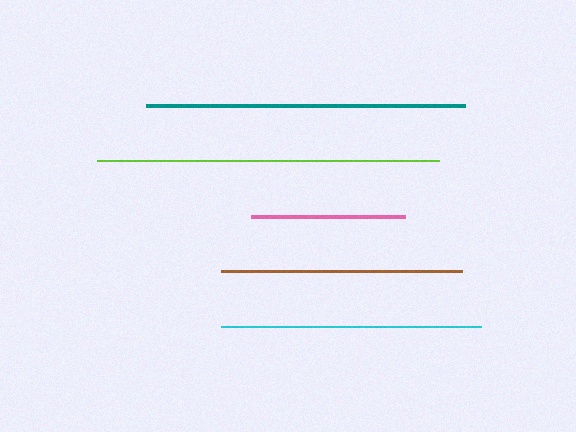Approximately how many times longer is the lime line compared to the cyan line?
The lime line is approximately 1.3 times the length of the cyan line.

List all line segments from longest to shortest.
From longest to shortest: lime, teal, cyan, brown, pink.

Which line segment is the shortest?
The pink line is the shortest at approximately 154 pixels.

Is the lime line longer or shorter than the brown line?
The lime line is longer than the brown line.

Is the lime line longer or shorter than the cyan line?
The lime line is longer than the cyan line.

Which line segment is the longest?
The lime line is the longest at approximately 343 pixels.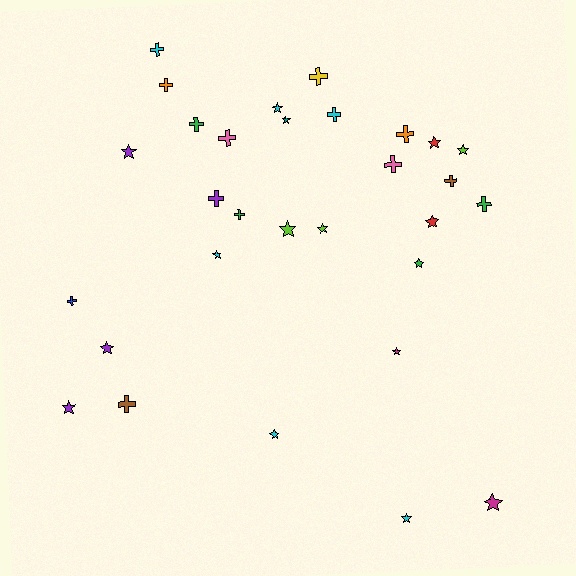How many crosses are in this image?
There are 14 crosses.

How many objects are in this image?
There are 30 objects.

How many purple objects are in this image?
There are 4 purple objects.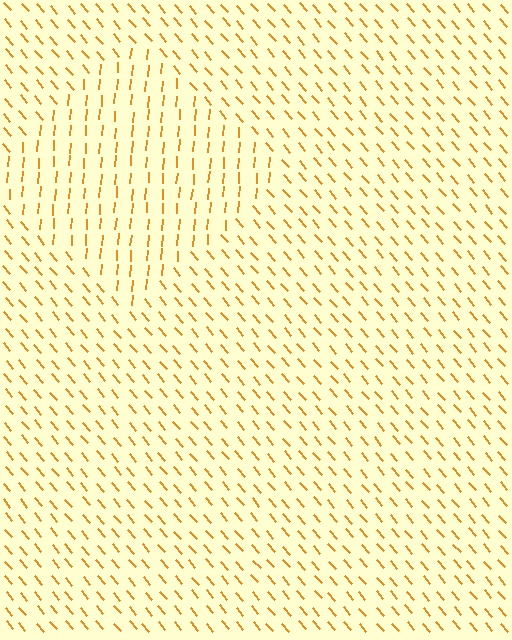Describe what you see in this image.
The image is filled with small orange line segments. A diamond region in the image has lines oriented differently from the surrounding lines, creating a visible texture boundary.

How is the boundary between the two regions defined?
The boundary is defined purely by a change in line orientation (approximately 45 degrees difference). All lines are the same color and thickness.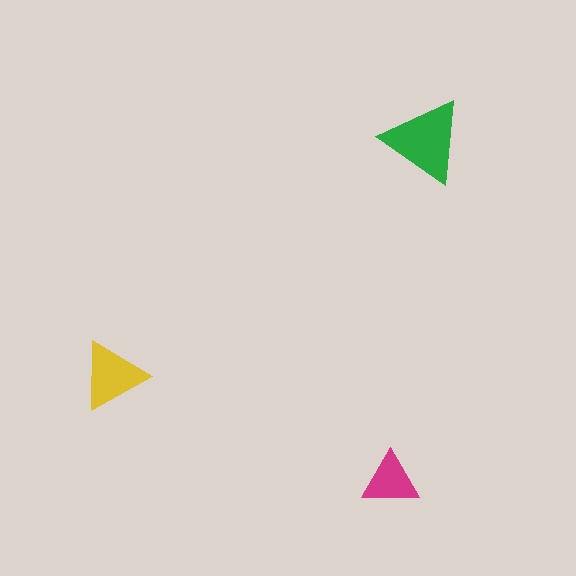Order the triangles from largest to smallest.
the green one, the yellow one, the magenta one.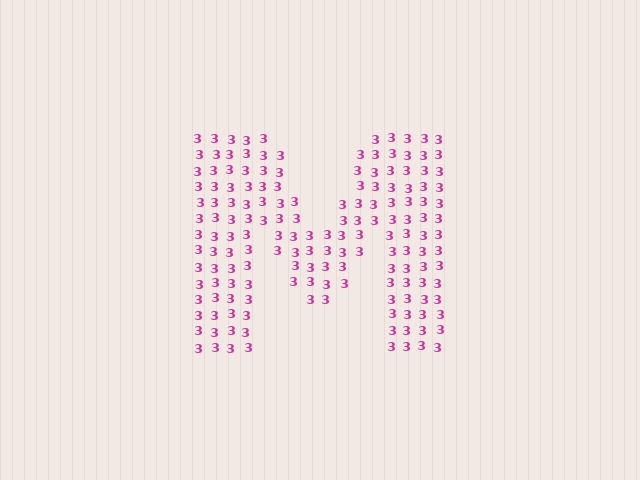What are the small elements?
The small elements are digit 3's.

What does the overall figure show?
The overall figure shows the letter M.